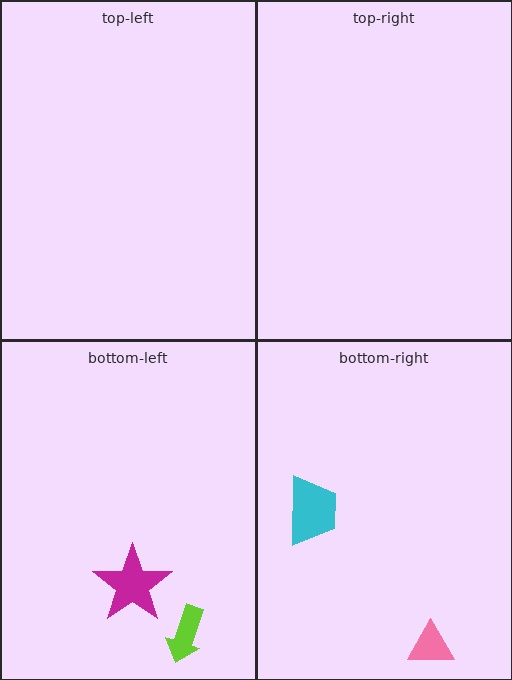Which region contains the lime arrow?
The bottom-left region.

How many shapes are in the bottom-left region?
2.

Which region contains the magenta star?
The bottom-left region.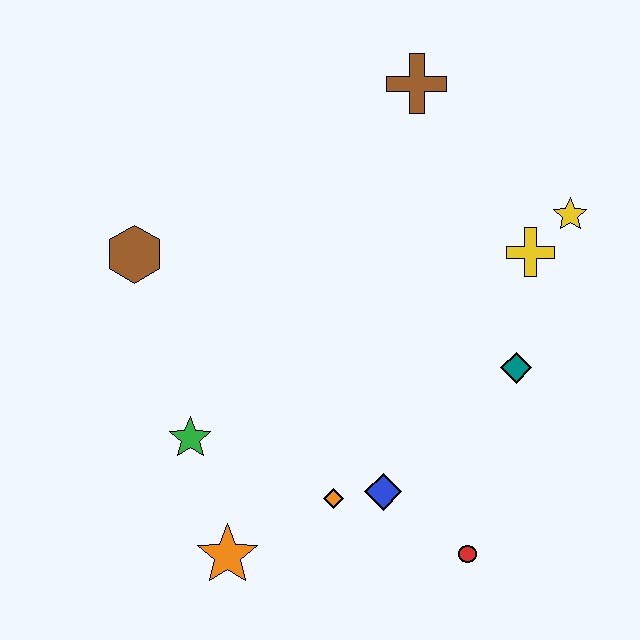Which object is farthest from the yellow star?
The orange star is farthest from the yellow star.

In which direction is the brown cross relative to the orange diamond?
The brown cross is above the orange diamond.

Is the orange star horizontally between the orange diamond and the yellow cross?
No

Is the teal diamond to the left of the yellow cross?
Yes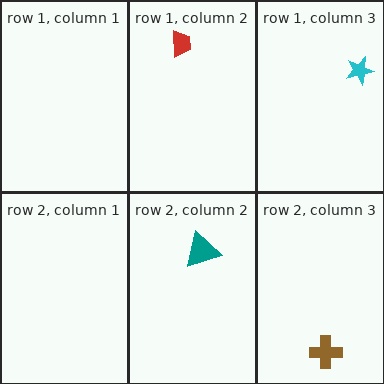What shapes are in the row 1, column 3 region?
The cyan star.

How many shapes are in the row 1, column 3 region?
1.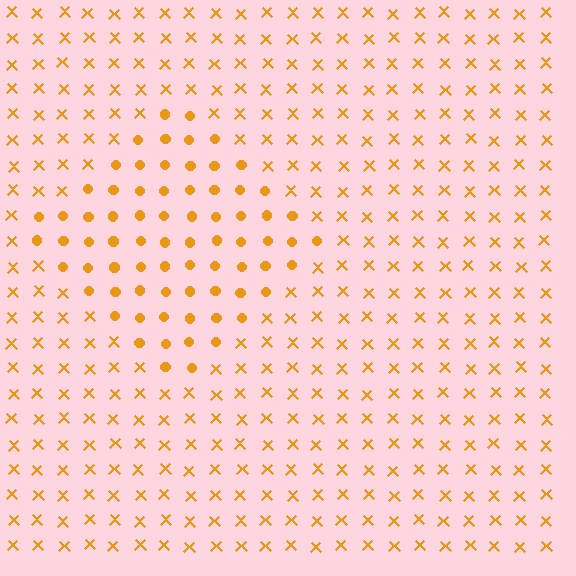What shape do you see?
I see a diamond.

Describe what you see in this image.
The image is filled with small orange elements arranged in a uniform grid. A diamond-shaped region contains circles, while the surrounding area contains X marks. The boundary is defined purely by the change in element shape.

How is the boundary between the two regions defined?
The boundary is defined by a change in element shape: circles inside vs. X marks outside. All elements share the same color and spacing.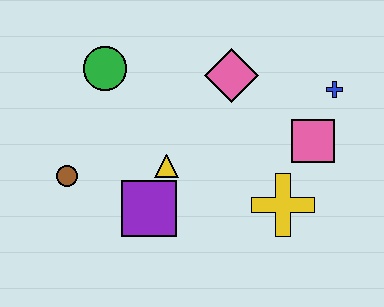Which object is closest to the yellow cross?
The pink square is closest to the yellow cross.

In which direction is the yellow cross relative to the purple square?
The yellow cross is to the right of the purple square.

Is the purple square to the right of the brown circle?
Yes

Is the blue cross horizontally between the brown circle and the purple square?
No